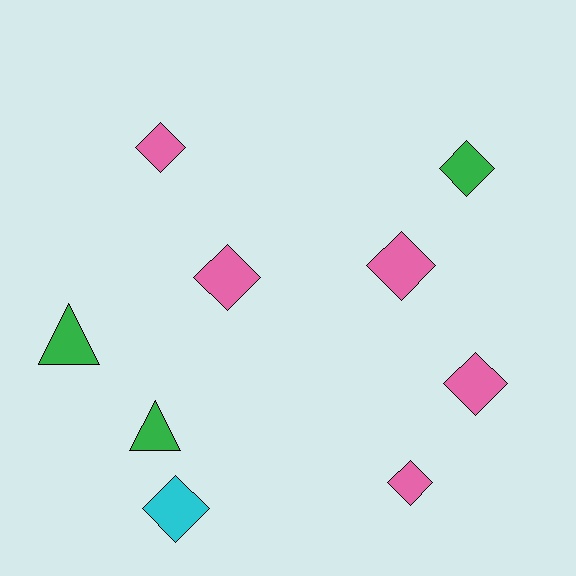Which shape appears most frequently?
Diamond, with 7 objects.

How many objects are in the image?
There are 9 objects.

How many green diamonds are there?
There is 1 green diamond.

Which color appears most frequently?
Pink, with 5 objects.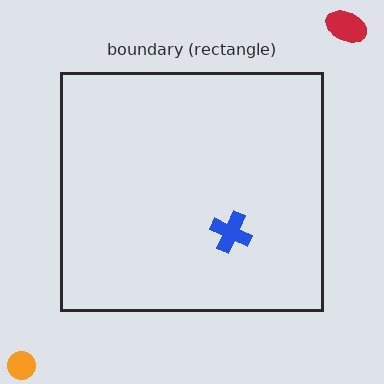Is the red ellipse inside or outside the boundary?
Outside.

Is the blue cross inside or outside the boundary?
Inside.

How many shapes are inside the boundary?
1 inside, 2 outside.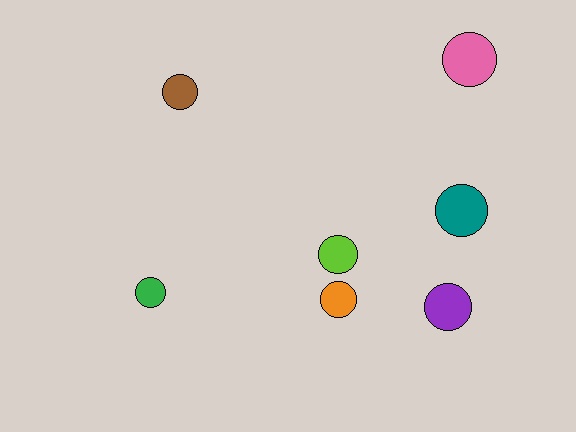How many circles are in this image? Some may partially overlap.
There are 7 circles.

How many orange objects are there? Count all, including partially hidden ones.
There is 1 orange object.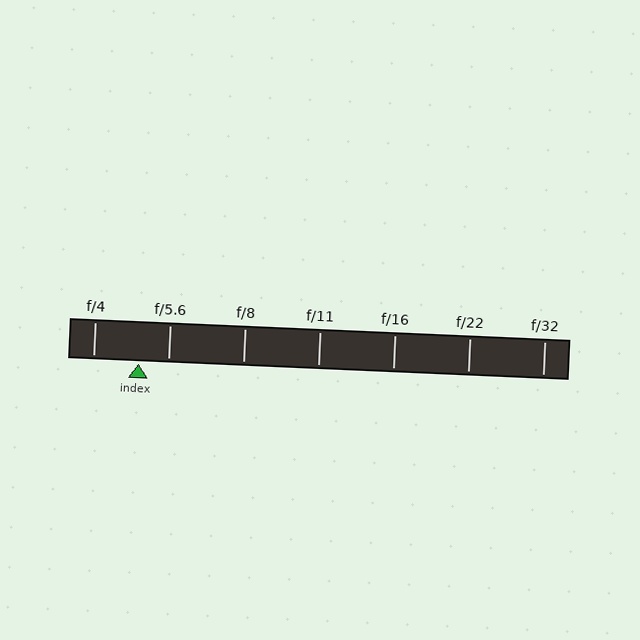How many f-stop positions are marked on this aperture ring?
There are 7 f-stop positions marked.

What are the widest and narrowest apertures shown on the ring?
The widest aperture shown is f/4 and the narrowest is f/32.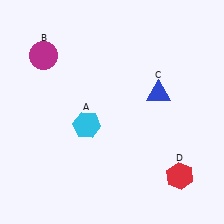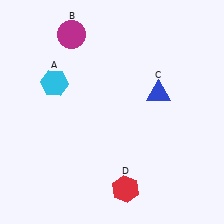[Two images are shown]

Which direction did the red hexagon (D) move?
The red hexagon (D) moved left.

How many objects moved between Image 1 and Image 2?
3 objects moved between the two images.